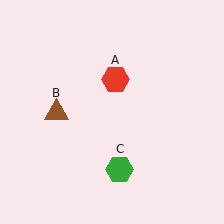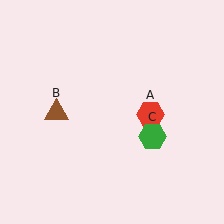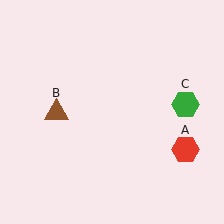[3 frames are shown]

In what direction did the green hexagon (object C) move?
The green hexagon (object C) moved up and to the right.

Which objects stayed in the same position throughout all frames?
Brown triangle (object B) remained stationary.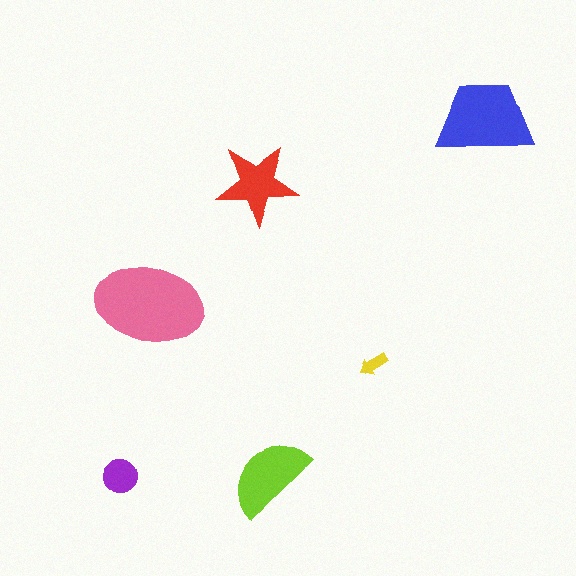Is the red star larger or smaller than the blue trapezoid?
Smaller.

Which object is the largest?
The pink ellipse.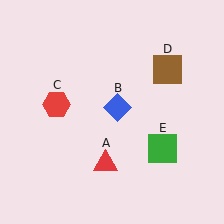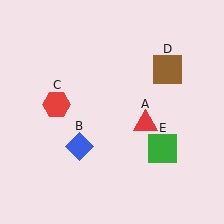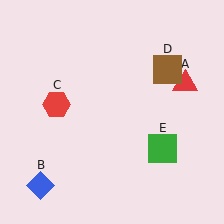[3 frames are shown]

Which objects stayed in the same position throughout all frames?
Red hexagon (object C) and brown square (object D) and green square (object E) remained stationary.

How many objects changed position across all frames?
2 objects changed position: red triangle (object A), blue diamond (object B).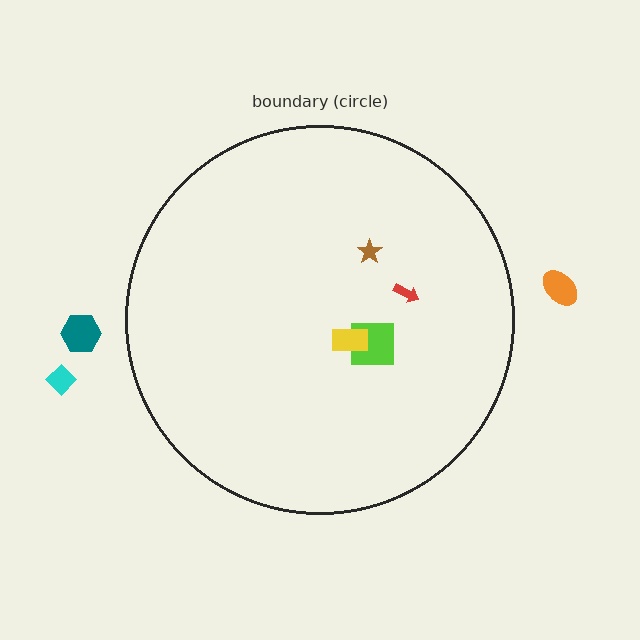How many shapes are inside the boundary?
4 inside, 3 outside.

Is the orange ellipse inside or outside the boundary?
Outside.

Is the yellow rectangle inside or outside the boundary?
Inside.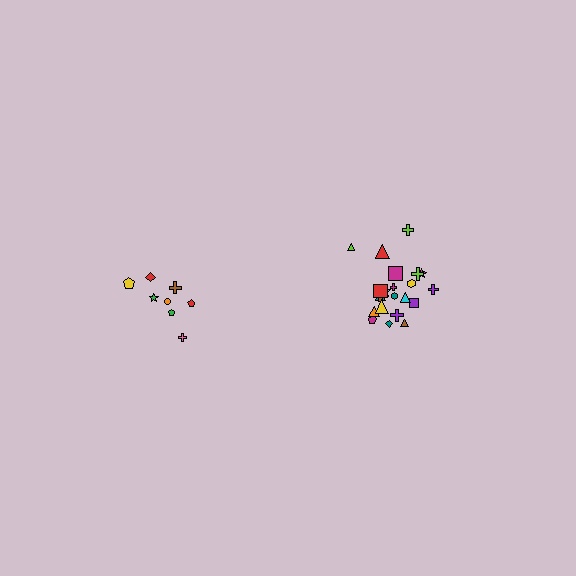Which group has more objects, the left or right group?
The right group.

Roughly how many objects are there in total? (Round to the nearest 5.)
Roughly 30 objects in total.